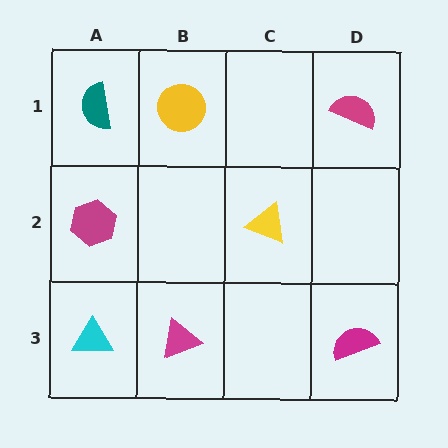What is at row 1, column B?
A yellow circle.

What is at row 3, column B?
A magenta triangle.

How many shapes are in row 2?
2 shapes.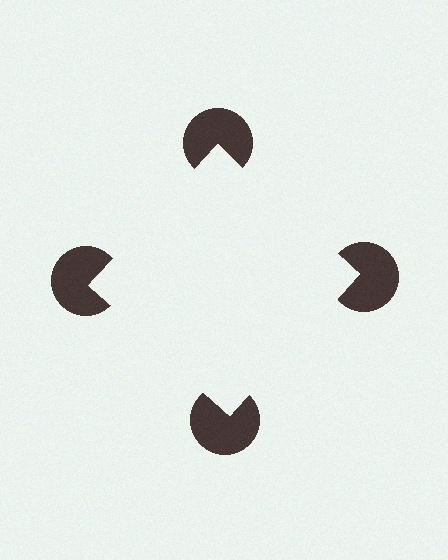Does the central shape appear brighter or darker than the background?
It typically appears slightly brighter than the background, even though no actual brightness change is drawn.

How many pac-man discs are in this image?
There are 4 — one at each vertex of the illusory square.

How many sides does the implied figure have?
4 sides.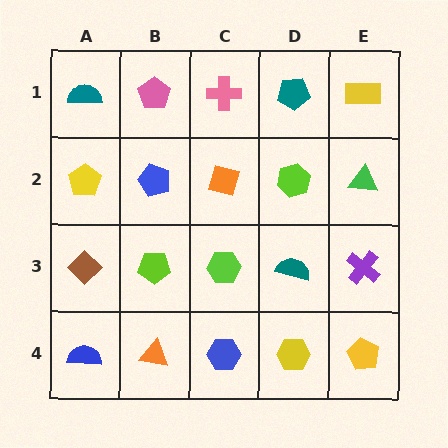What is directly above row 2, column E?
A yellow rectangle.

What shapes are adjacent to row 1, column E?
A green triangle (row 2, column E), a teal pentagon (row 1, column D).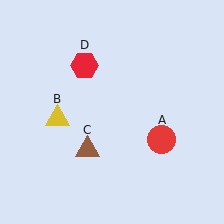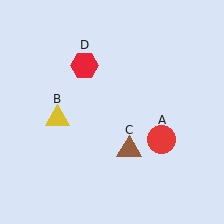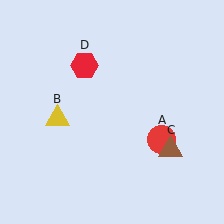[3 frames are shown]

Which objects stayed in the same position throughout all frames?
Red circle (object A) and yellow triangle (object B) and red hexagon (object D) remained stationary.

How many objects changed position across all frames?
1 object changed position: brown triangle (object C).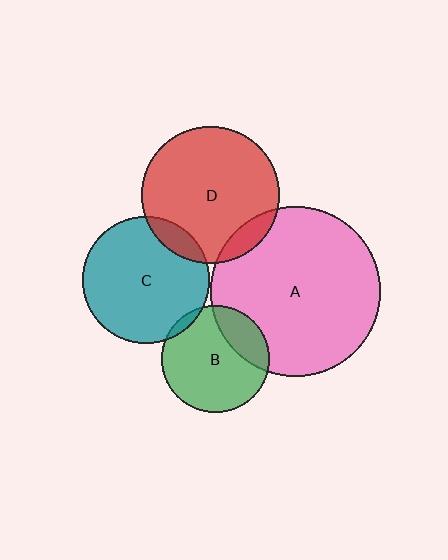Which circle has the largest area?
Circle A (pink).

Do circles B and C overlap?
Yes.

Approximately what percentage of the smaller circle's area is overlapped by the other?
Approximately 5%.